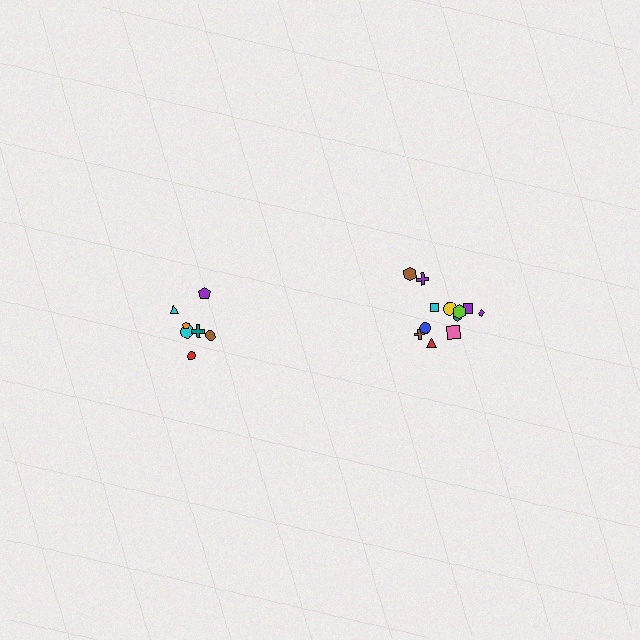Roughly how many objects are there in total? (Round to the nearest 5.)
Roughly 20 objects in total.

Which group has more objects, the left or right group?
The right group.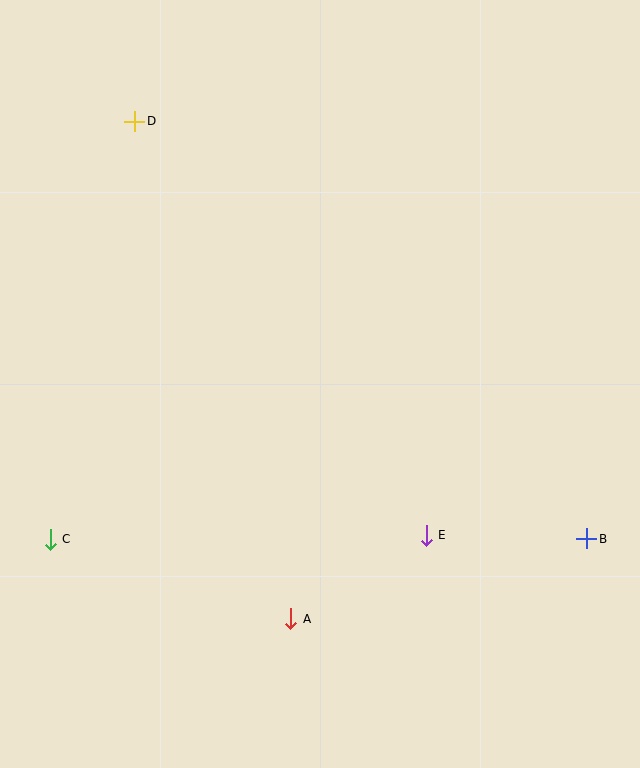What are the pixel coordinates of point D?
Point D is at (135, 121).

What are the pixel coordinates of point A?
Point A is at (291, 619).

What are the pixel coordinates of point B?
Point B is at (587, 539).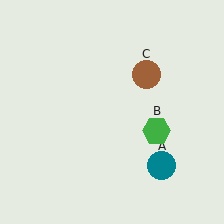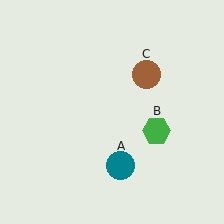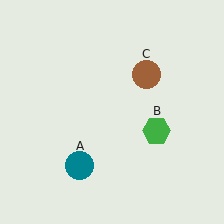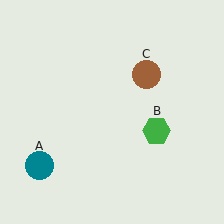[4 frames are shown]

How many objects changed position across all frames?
1 object changed position: teal circle (object A).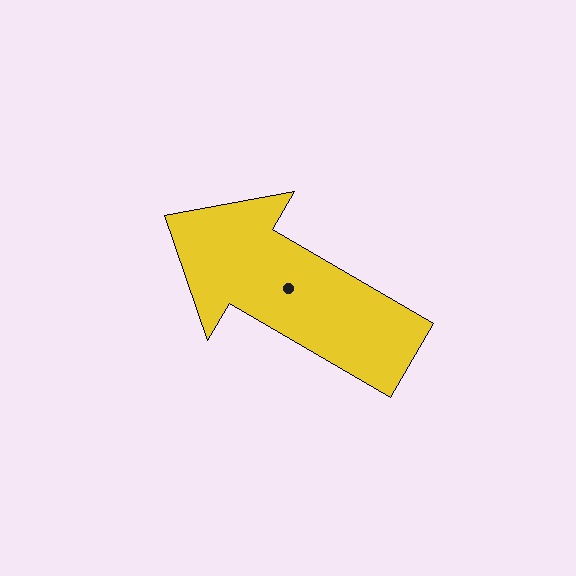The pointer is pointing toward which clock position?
Roughly 10 o'clock.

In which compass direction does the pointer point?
Northwest.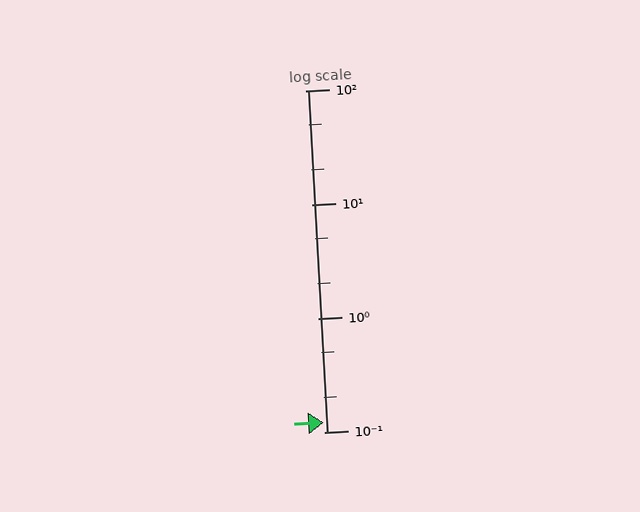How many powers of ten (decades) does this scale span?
The scale spans 3 decades, from 0.1 to 100.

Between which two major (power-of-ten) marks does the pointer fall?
The pointer is between 0.1 and 1.